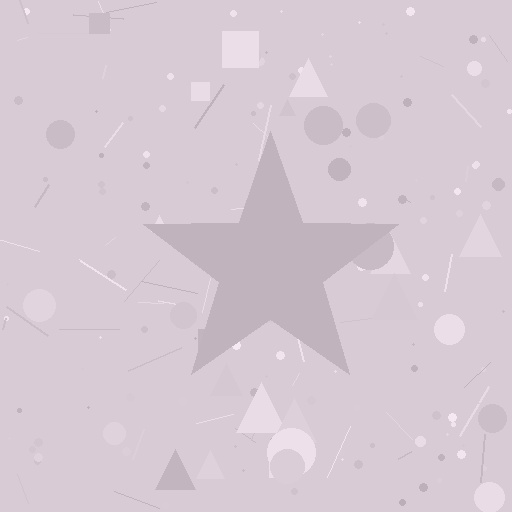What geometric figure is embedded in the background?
A star is embedded in the background.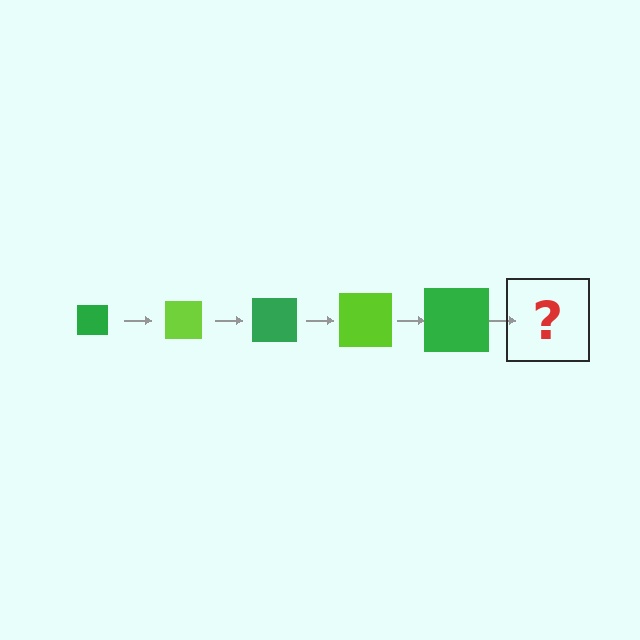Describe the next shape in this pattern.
It should be a lime square, larger than the previous one.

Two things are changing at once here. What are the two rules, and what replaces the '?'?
The two rules are that the square grows larger each step and the color cycles through green and lime. The '?' should be a lime square, larger than the previous one.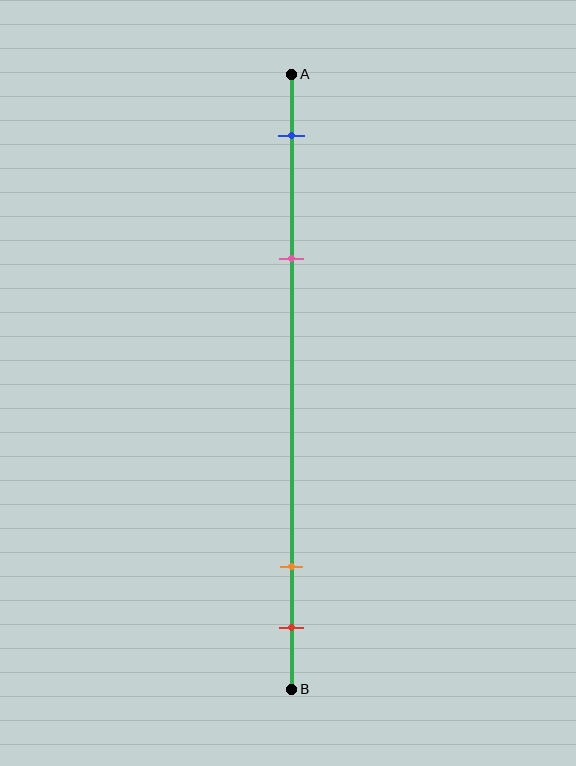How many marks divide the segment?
There are 4 marks dividing the segment.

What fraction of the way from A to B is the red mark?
The red mark is approximately 90% (0.9) of the way from A to B.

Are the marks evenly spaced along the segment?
No, the marks are not evenly spaced.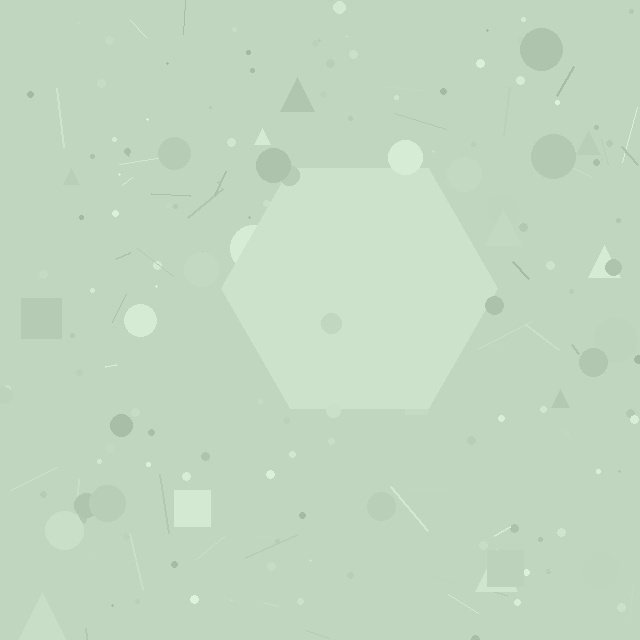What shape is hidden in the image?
A hexagon is hidden in the image.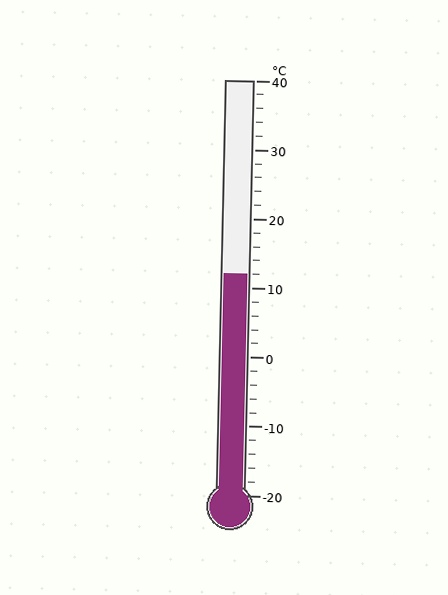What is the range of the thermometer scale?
The thermometer scale ranges from -20°C to 40°C.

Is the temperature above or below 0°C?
The temperature is above 0°C.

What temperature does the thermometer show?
The thermometer shows approximately 12°C.